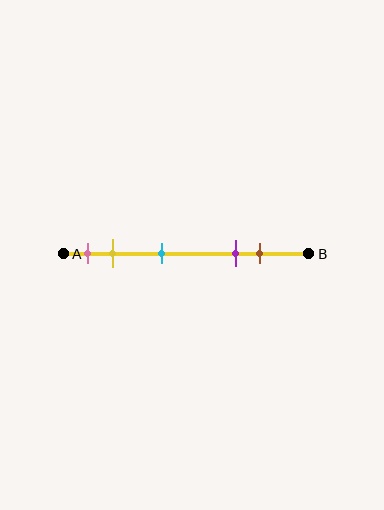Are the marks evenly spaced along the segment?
No, the marks are not evenly spaced.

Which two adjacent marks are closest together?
The pink and yellow marks are the closest adjacent pair.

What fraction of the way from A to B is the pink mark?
The pink mark is approximately 10% (0.1) of the way from A to B.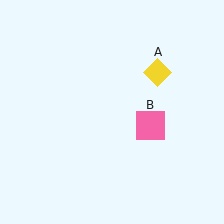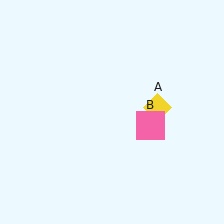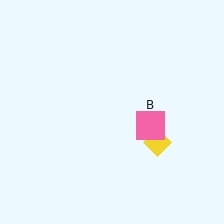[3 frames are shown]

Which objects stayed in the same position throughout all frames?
Pink square (object B) remained stationary.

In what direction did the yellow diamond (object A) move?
The yellow diamond (object A) moved down.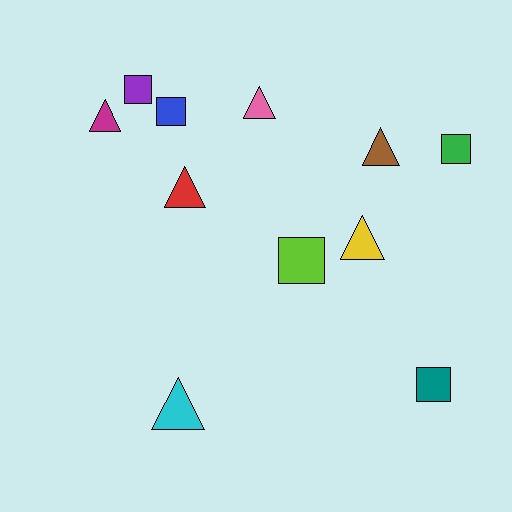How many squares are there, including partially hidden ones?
There are 5 squares.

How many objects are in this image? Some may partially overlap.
There are 11 objects.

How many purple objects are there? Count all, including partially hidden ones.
There is 1 purple object.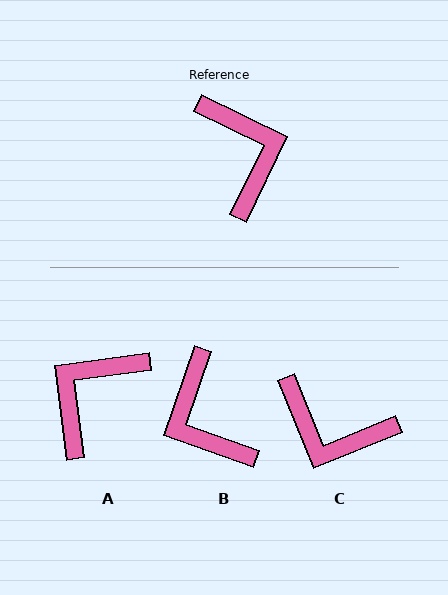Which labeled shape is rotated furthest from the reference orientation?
B, about 173 degrees away.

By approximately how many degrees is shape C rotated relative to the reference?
Approximately 132 degrees clockwise.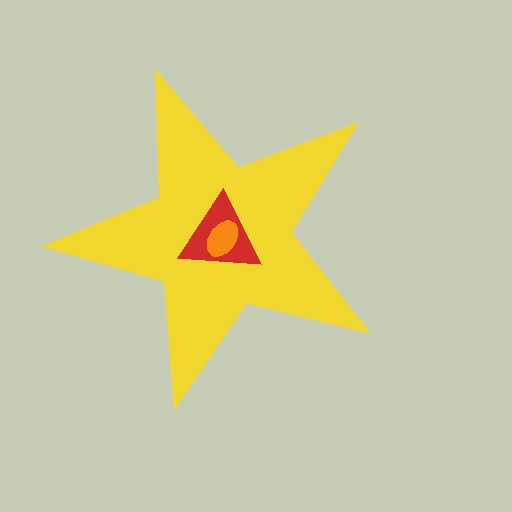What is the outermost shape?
The yellow star.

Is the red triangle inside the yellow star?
Yes.